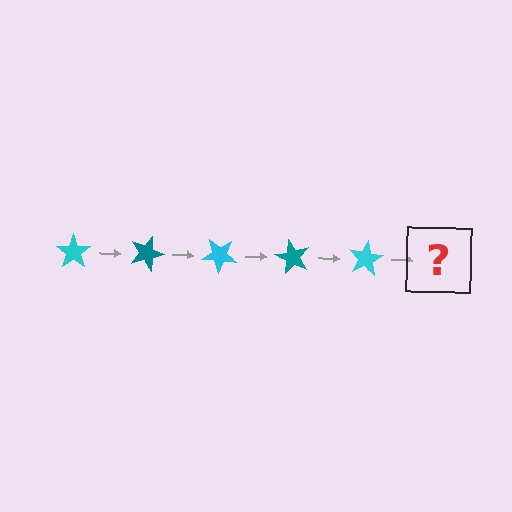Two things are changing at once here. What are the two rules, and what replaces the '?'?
The two rules are that it rotates 20 degrees each step and the color cycles through cyan and teal. The '?' should be a teal star, rotated 100 degrees from the start.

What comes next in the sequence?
The next element should be a teal star, rotated 100 degrees from the start.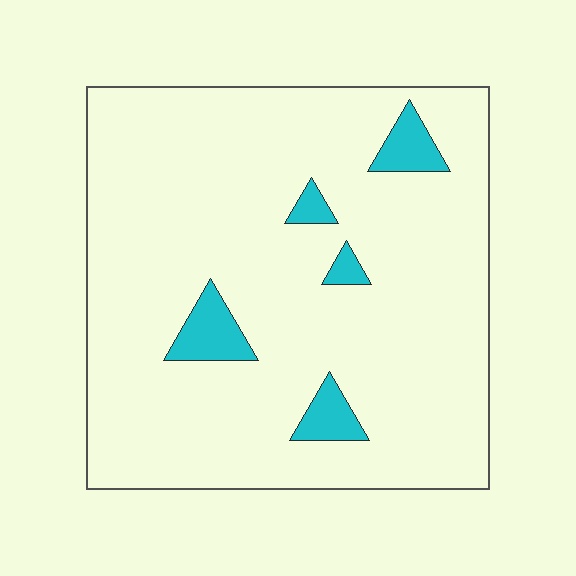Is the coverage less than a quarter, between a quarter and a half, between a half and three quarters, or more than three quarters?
Less than a quarter.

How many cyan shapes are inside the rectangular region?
5.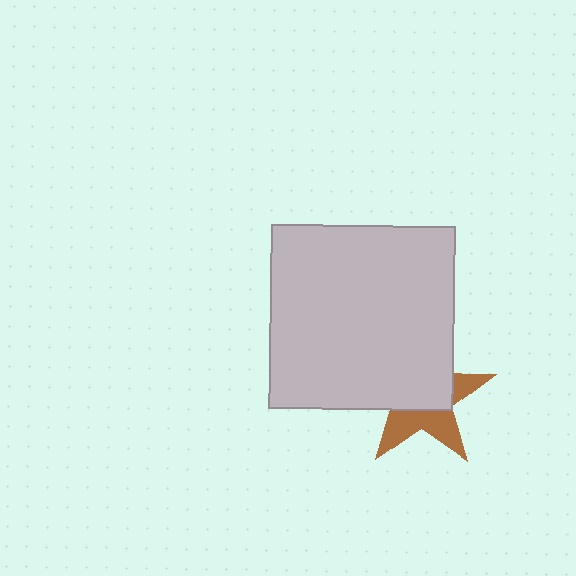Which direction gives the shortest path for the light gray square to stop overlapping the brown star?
Moving toward the upper-left gives the shortest separation.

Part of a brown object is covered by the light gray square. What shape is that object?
It is a star.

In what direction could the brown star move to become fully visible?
The brown star could move toward the lower-right. That would shift it out from behind the light gray square entirely.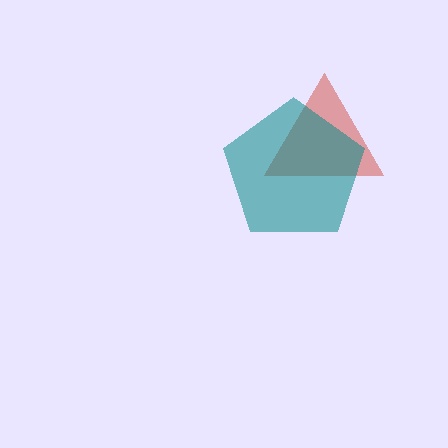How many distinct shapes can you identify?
There are 2 distinct shapes: a red triangle, a teal pentagon.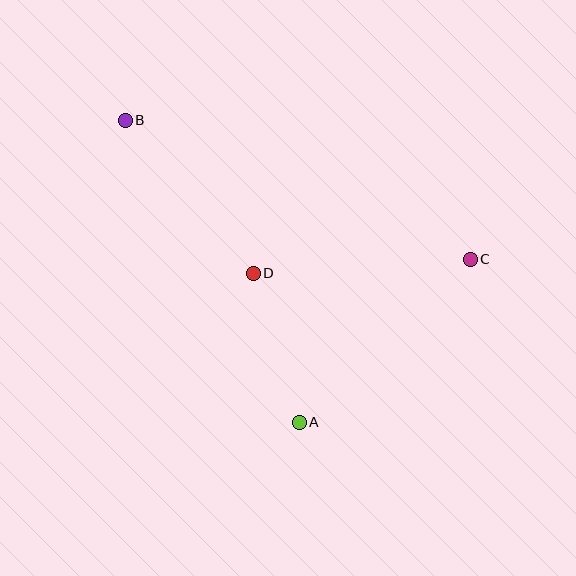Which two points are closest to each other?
Points A and D are closest to each other.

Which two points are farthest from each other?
Points B and C are farthest from each other.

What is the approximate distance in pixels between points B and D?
The distance between B and D is approximately 200 pixels.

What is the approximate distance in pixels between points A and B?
The distance between A and B is approximately 349 pixels.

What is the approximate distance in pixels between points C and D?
The distance between C and D is approximately 218 pixels.